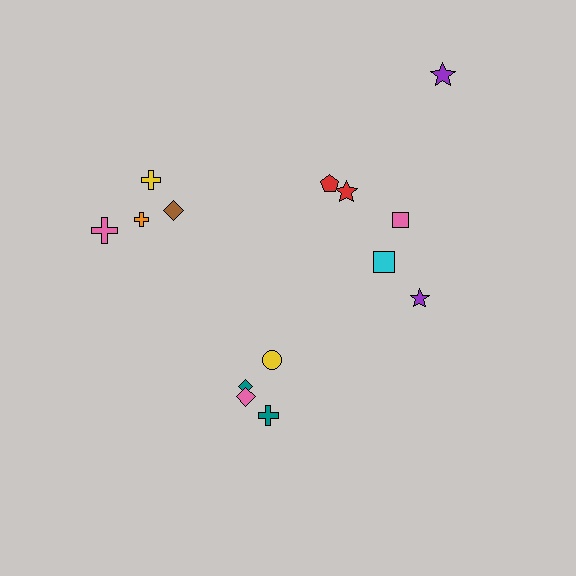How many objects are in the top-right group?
There are 6 objects.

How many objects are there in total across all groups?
There are 14 objects.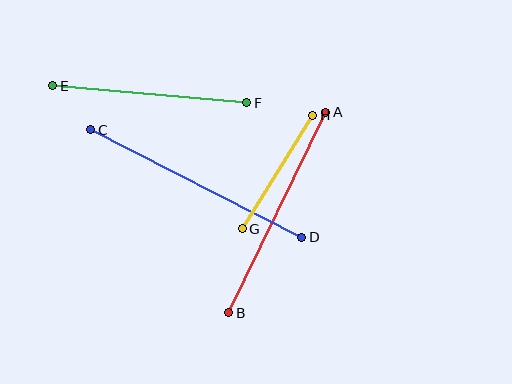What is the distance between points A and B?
The distance is approximately 223 pixels.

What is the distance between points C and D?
The distance is approximately 237 pixels.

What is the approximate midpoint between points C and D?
The midpoint is at approximately (196, 184) pixels.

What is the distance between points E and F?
The distance is approximately 195 pixels.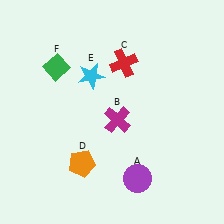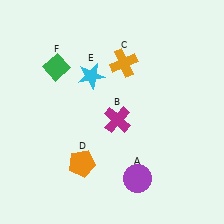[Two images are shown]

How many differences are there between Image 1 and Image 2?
There is 1 difference between the two images.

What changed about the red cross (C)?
In Image 1, C is red. In Image 2, it changed to orange.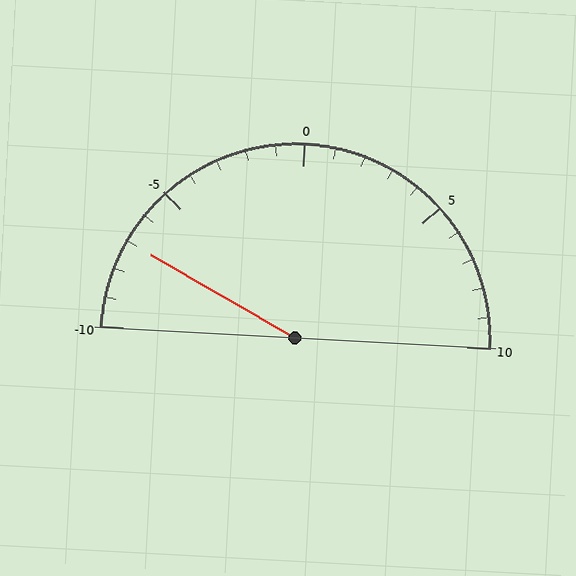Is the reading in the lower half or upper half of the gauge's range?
The reading is in the lower half of the range (-10 to 10).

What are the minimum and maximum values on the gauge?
The gauge ranges from -10 to 10.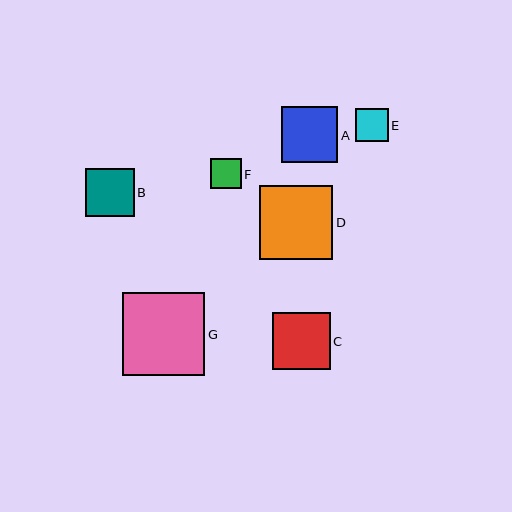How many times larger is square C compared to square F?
Square C is approximately 1.9 times the size of square F.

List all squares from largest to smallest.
From largest to smallest: G, D, C, A, B, E, F.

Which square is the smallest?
Square F is the smallest with a size of approximately 30 pixels.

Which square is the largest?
Square G is the largest with a size of approximately 83 pixels.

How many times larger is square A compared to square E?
Square A is approximately 1.7 times the size of square E.